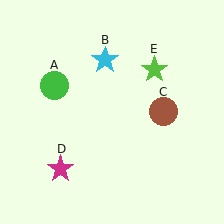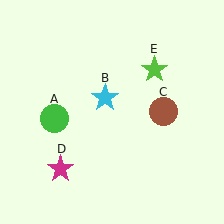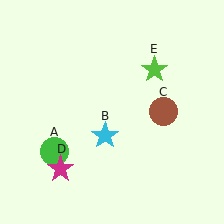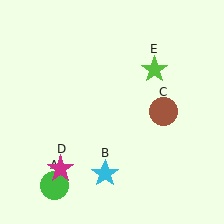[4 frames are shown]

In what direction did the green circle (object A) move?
The green circle (object A) moved down.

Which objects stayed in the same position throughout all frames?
Brown circle (object C) and magenta star (object D) and lime star (object E) remained stationary.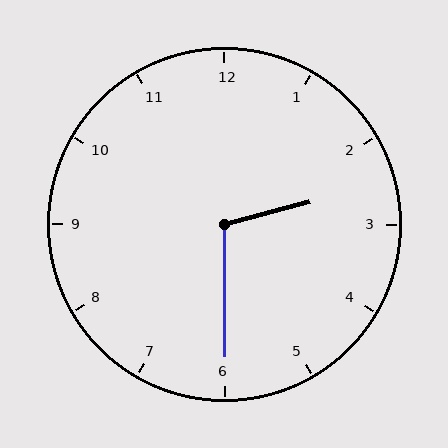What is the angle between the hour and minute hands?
Approximately 105 degrees.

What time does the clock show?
2:30.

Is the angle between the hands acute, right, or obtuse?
It is obtuse.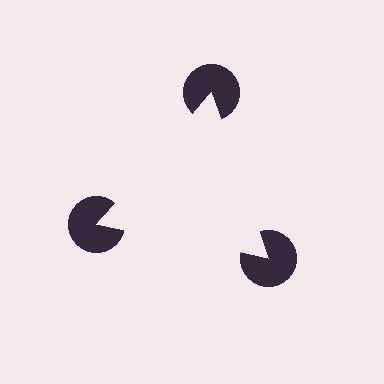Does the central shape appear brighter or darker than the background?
It typically appears slightly brighter than the background, even though no actual brightness change is drawn.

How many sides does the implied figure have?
3 sides.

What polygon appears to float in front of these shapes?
An illusory triangle — its edges are inferred from the aligned wedge cuts in the pac-man discs, not physically drawn.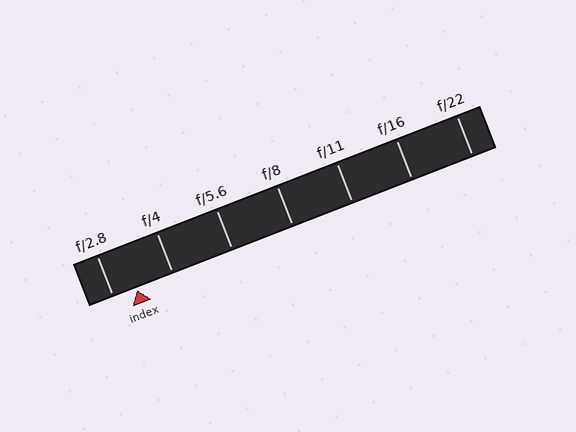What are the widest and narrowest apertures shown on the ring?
The widest aperture shown is f/2.8 and the narrowest is f/22.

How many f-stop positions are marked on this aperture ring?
There are 7 f-stop positions marked.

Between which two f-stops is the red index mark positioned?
The index mark is between f/2.8 and f/4.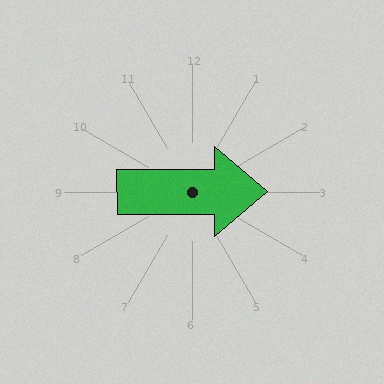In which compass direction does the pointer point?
East.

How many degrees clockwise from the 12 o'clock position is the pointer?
Approximately 90 degrees.